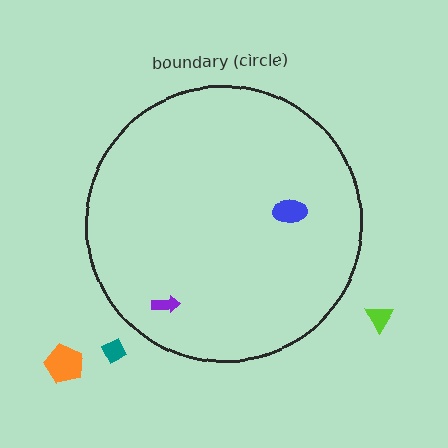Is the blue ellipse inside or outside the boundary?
Inside.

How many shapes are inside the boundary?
2 inside, 3 outside.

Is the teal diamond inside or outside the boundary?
Outside.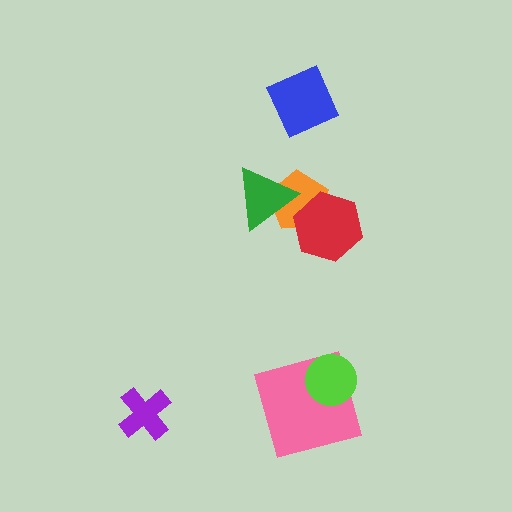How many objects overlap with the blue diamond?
0 objects overlap with the blue diamond.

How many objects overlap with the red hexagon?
1 object overlaps with the red hexagon.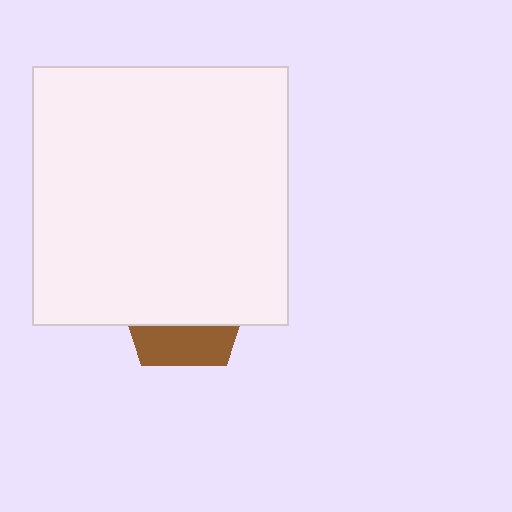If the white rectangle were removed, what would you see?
You would see the complete brown pentagon.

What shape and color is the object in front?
The object in front is a white rectangle.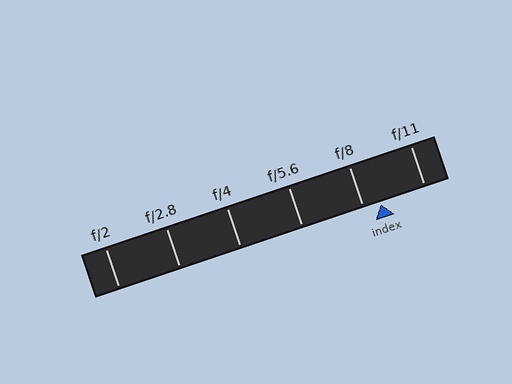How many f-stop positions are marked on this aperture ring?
There are 6 f-stop positions marked.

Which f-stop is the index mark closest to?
The index mark is closest to f/8.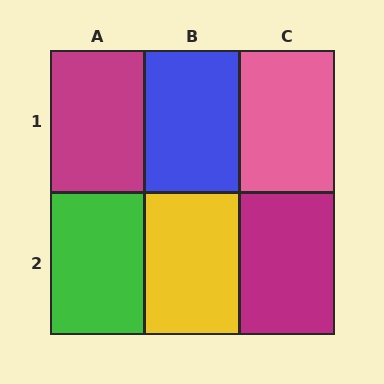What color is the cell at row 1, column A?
Magenta.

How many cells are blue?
1 cell is blue.